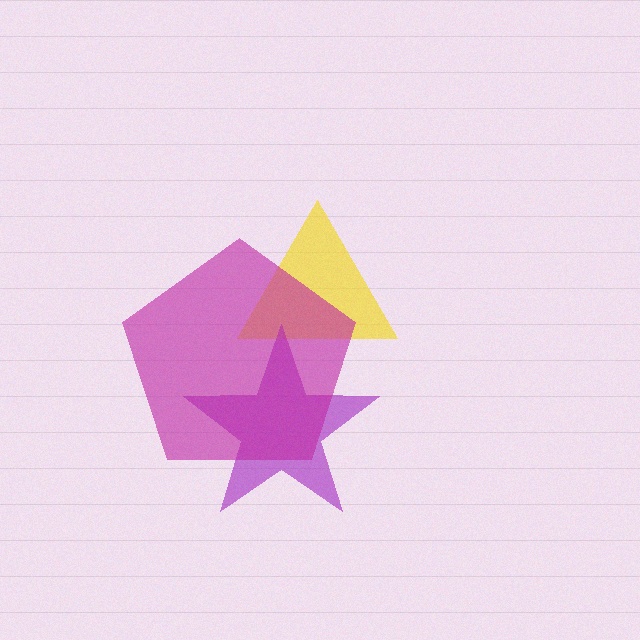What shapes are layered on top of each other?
The layered shapes are: a yellow triangle, a purple star, a magenta pentagon.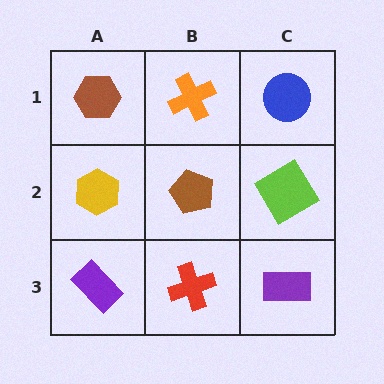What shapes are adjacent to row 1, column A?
A yellow hexagon (row 2, column A), an orange cross (row 1, column B).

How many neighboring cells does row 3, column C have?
2.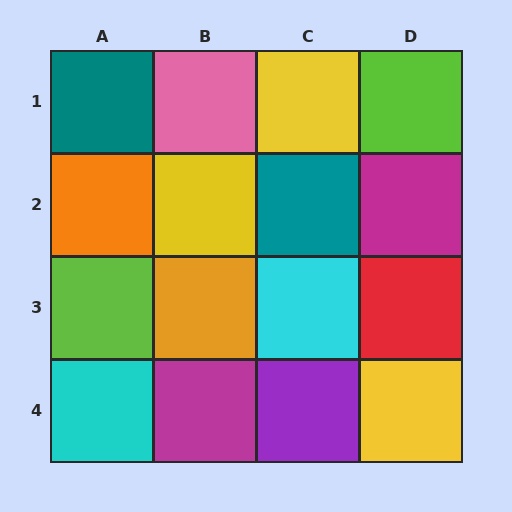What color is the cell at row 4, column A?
Cyan.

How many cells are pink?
1 cell is pink.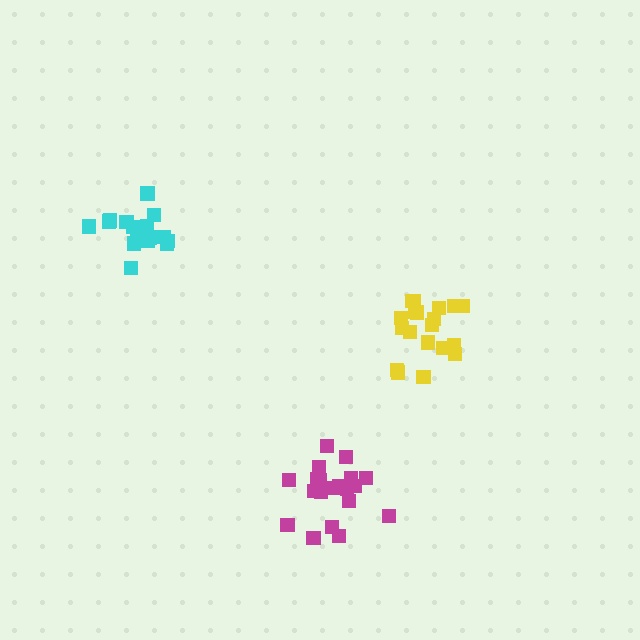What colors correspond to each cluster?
The clusters are colored: cyan, yellow, magenta.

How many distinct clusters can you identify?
There are 3 distinct clusters.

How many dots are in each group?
Group 1: 18 dots, Group 2: 19 dots, Group 3: 20 dots (57 total).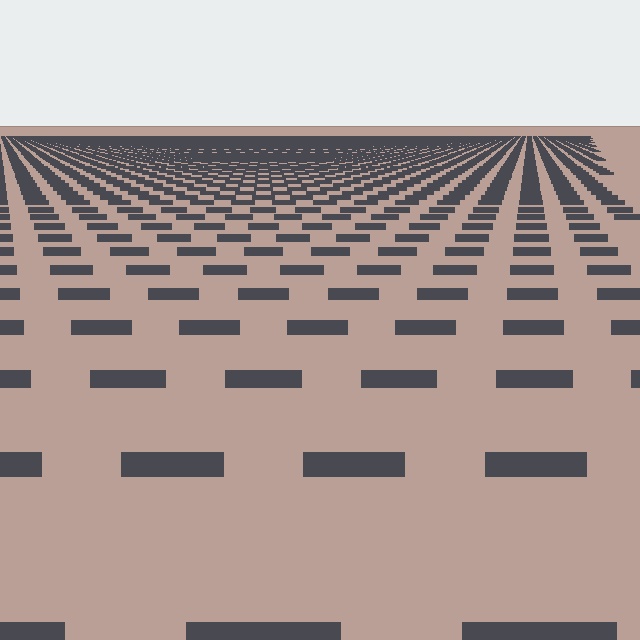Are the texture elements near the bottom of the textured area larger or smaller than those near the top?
Larger. Near the bottom, elements are closer to the viewer and appear at a bigger on-screen size.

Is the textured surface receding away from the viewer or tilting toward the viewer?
The surface is receding away from the viewer. Texture elements get smaller and denser toward the top.